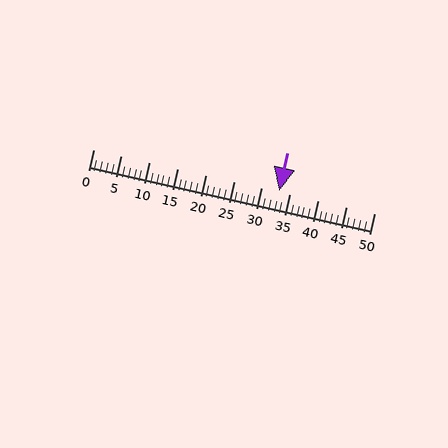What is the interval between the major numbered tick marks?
The major tick marks are spaced 5 units apart.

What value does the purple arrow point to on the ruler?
The purple arrow points to approximately 33.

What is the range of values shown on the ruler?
The ruler shows values from 0 to 50.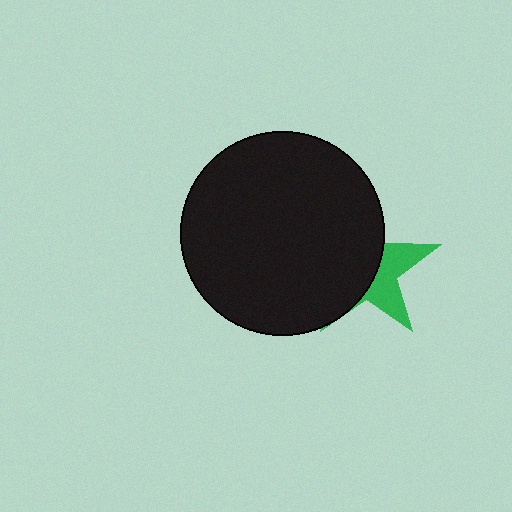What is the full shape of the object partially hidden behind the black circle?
The partially hidden object is a green star.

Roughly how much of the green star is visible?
A small part of it is visible (roughly 37%).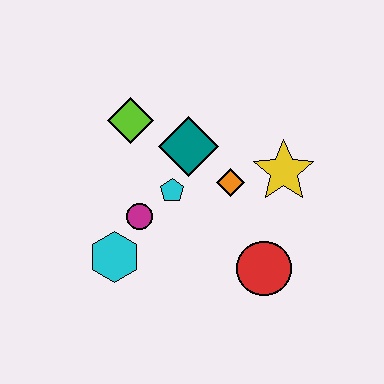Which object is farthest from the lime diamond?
The red circle is farthest from the lime diamond.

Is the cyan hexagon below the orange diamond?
Yes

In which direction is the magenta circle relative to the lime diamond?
The magenta circle is below the lime diamond.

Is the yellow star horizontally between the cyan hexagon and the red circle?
No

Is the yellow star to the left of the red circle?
No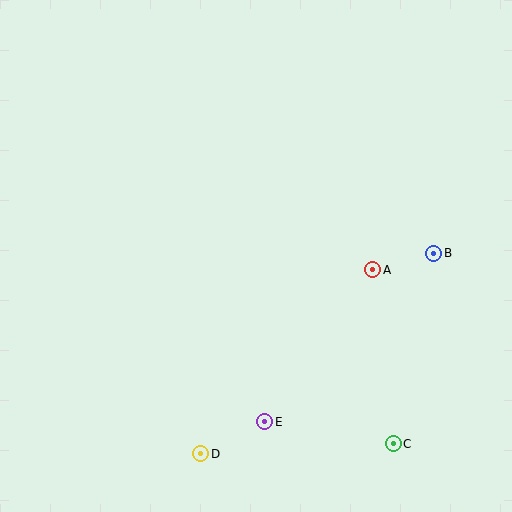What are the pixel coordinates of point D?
Point D is at (201, 454).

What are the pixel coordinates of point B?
Point B is at (434, 253).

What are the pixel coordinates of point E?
Point E is at (265, 422).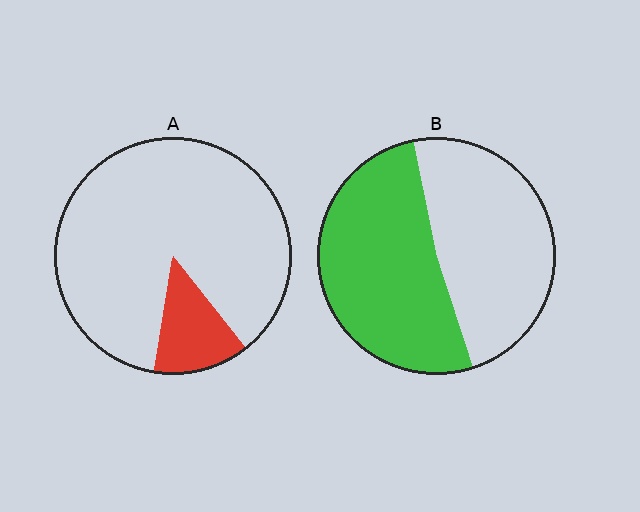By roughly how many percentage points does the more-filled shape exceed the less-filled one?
By roughly 40 percentage points (B over A).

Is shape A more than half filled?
No.